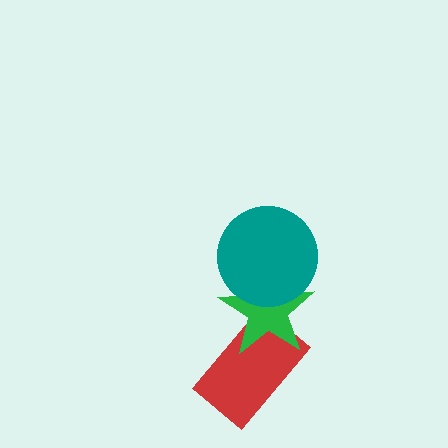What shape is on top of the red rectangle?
The green star is on top of the red rectangle.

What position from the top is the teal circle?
The teal circle is 1st from the top.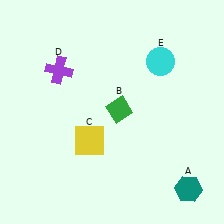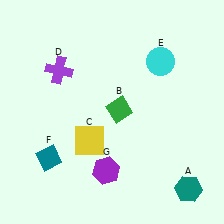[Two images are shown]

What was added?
A teal diamond (F), a purple hexagon (G) were added in Image 2.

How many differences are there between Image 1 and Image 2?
There are 2 differences between the two images.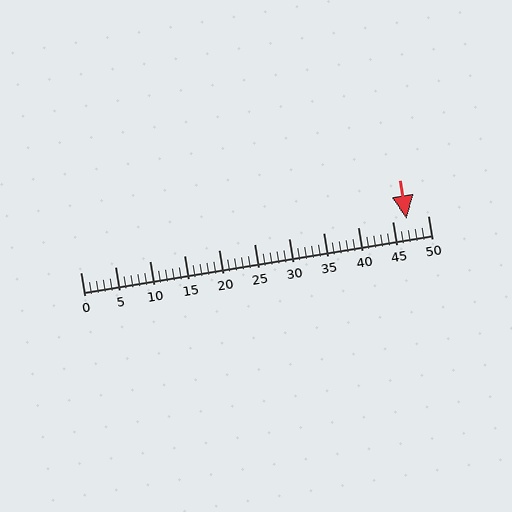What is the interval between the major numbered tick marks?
The major tick marks are spaced 5 units apart.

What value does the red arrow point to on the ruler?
The red arrow points to approximately 47.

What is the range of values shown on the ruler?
The ruler shows values from 0 to 50.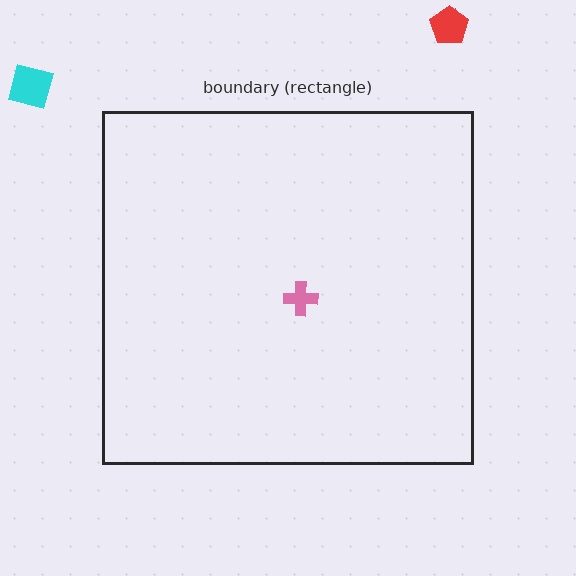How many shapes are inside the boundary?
1 inside, 3 outside.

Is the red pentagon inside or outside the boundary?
Outside.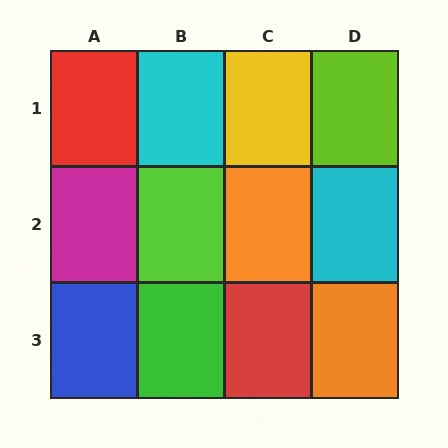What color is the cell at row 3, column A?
Blue.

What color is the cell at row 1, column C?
Yellow.